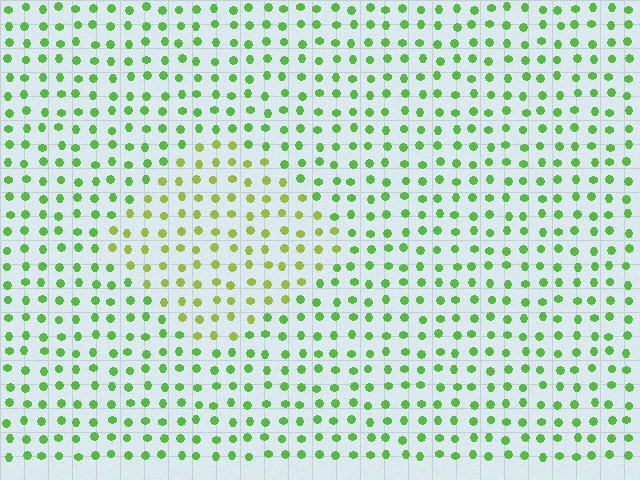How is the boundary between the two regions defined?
The boundary is defined purely by a slight shift in hue (about 32 degrees). Spacing, size, and orientation are identical on both sides.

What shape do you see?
I see a diamond.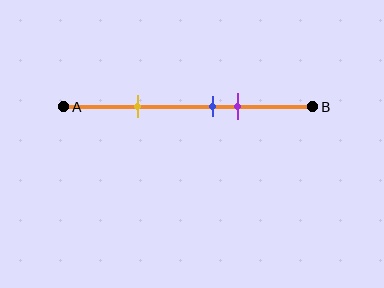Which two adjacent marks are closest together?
The blue and purple marks are the closest adjacent pair.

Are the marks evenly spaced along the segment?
No, the marks are not evenly spaced.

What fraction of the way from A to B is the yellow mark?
The yellow mark is approximately 30% (0.3) of the way from A to B.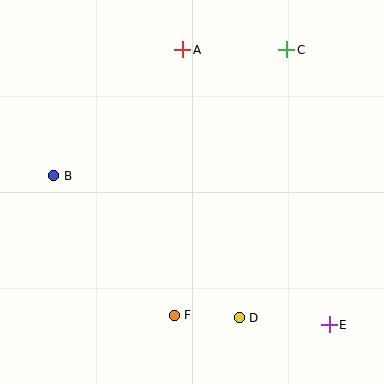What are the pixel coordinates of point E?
Point E is at (329, 325).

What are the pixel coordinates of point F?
Point F is at (174, 315).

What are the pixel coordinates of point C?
Point C is at (287, 50).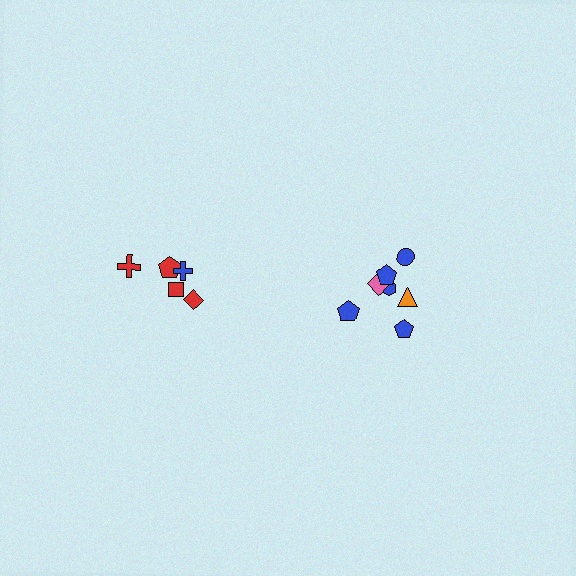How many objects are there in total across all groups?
There are 12 objects.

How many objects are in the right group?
There are 7 objects.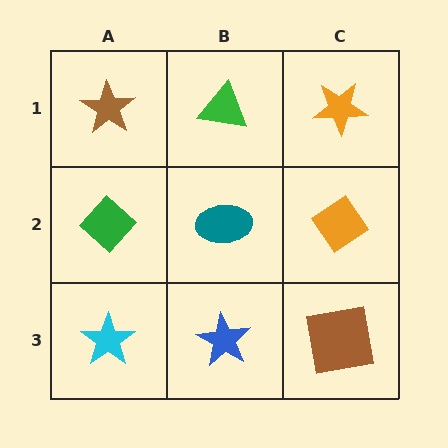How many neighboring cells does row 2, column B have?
4.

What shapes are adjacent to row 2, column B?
A green triangle (row 1, column B), a blue star (row 3, column B), a green diamond (row 2, column A), an orange diamond (row 2, column C).